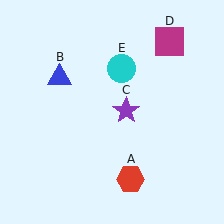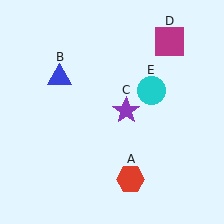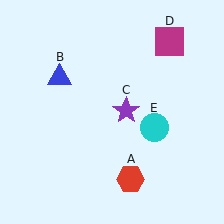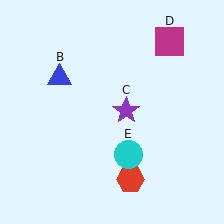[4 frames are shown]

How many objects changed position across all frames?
1 object changed position: cyan circle (object E).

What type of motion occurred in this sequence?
The cyan circle (object E) rotated clockwise around the center of the scene.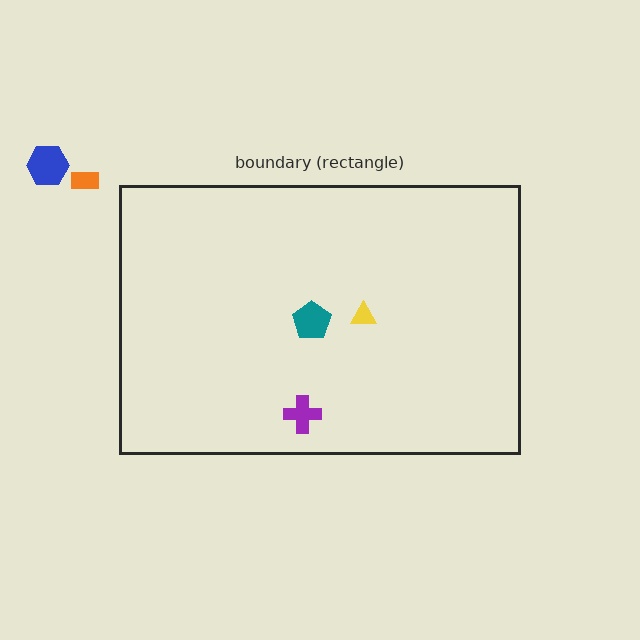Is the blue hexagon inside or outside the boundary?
Outside.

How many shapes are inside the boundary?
3 inside, 2 outside.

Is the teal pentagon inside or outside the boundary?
Inside.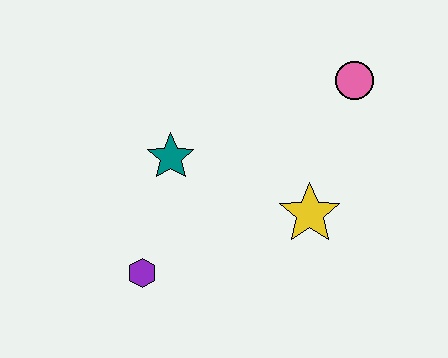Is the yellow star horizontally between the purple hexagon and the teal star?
No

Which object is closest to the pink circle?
The yellow star is closest to the pink circle.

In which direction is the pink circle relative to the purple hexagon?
The pink circle is to the right of the purple hexagon.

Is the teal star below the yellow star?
No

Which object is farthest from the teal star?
The pink circle is farthest from the teal star.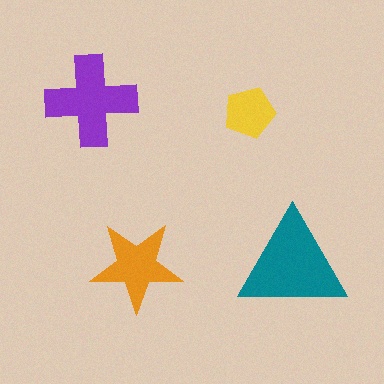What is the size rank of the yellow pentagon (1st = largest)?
4th.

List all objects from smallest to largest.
The yellow pentagon, the orange star, the purple cross, the teal triangle.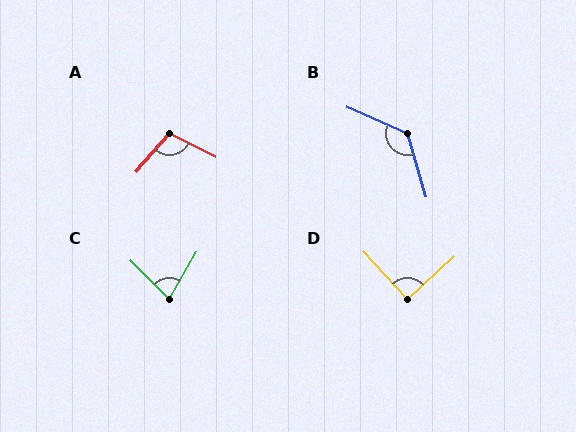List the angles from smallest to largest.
C (76°), D (90°), A (105°), B (130°).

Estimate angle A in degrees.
Approximately 105 degrees.